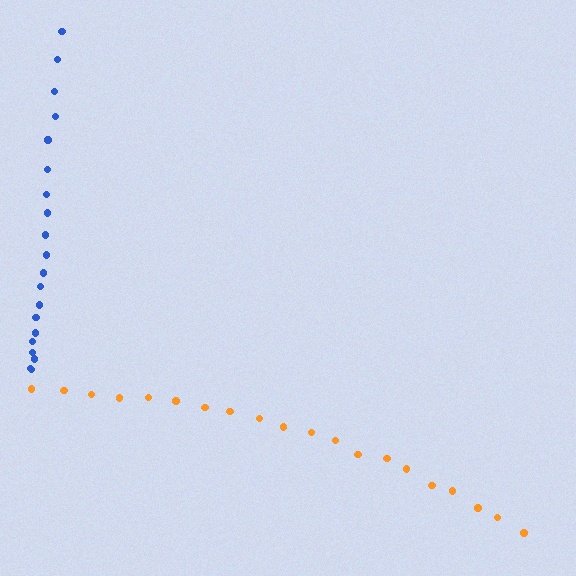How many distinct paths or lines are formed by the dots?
There are 2 distinct paths.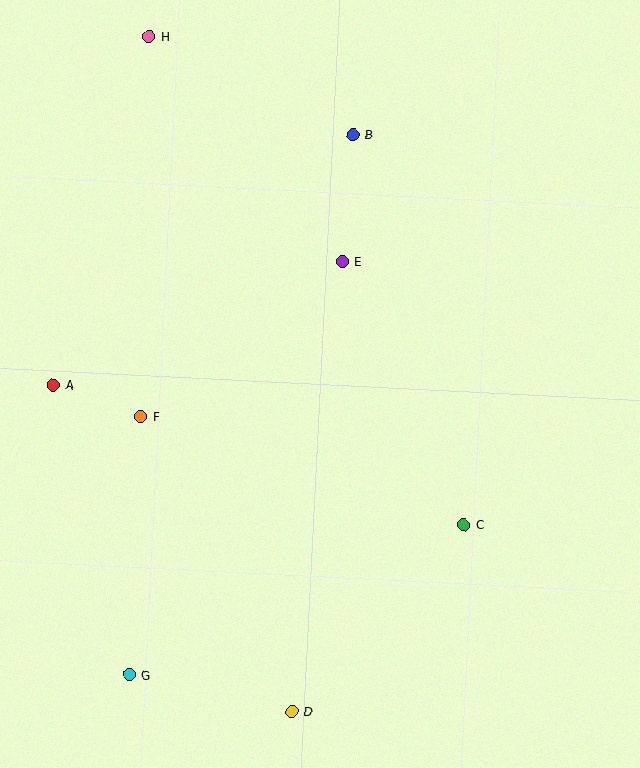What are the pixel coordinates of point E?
Point E is at (343, 261).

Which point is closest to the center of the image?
Point E at (343, 261) is closest to the center.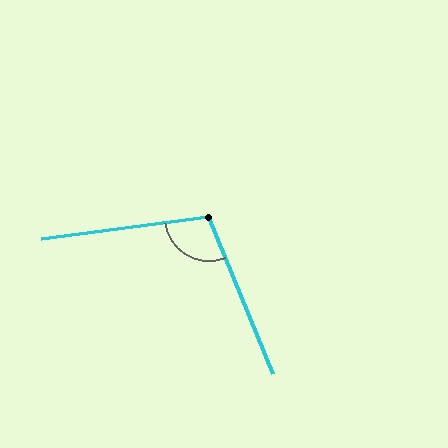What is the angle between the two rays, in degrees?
Approximately 105 degrees.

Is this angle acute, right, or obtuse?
It is obtuse.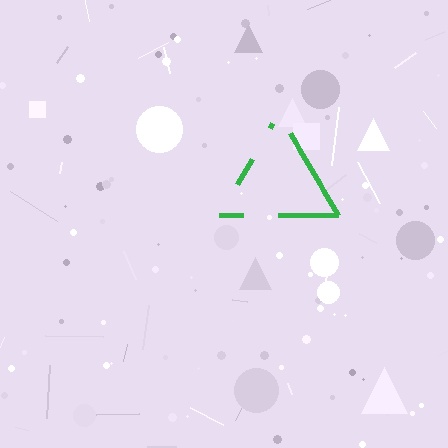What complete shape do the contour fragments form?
The contour fragments form a triangle.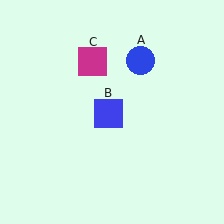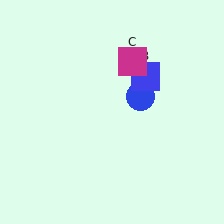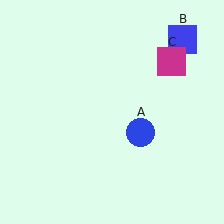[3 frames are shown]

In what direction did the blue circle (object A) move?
The blue circle (object A) moved down.